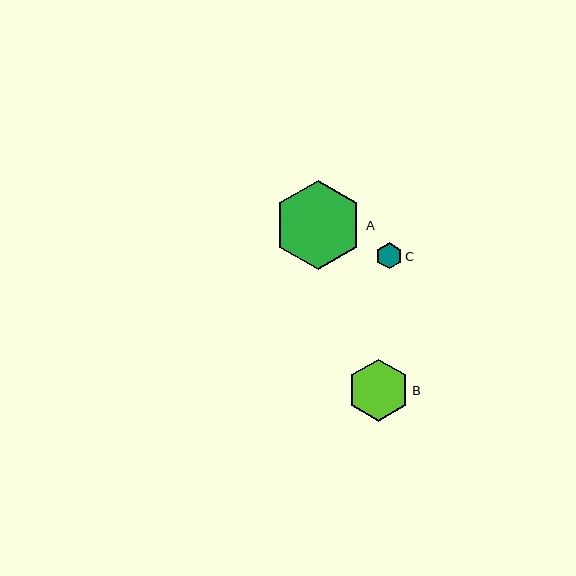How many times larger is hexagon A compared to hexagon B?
Hexagon A is approximately 1.4 times the size of hexagon B.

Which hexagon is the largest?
Hexagon A is the largest with a size of approximately 89 pixels.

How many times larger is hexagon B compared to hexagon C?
Hexagon B is approximately 2.3 times the size of hexagon C.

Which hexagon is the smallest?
Hexagon C is the smallest with a size of approximately 27 pixels.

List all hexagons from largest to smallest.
From largest to smallest: A, B, C.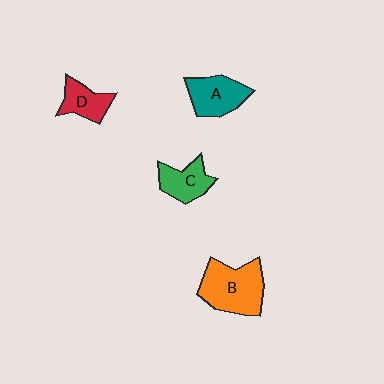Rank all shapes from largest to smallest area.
From largest to smallest: B (orange), A (teal), C (green), D (red).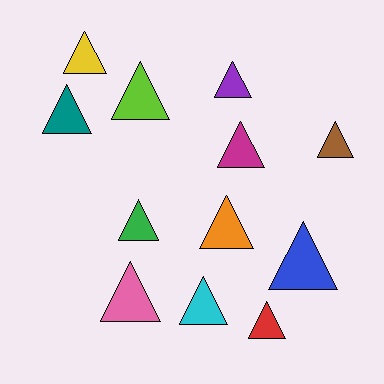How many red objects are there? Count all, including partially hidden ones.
There is 1 red object.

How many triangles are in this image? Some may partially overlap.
There are 12 triangles.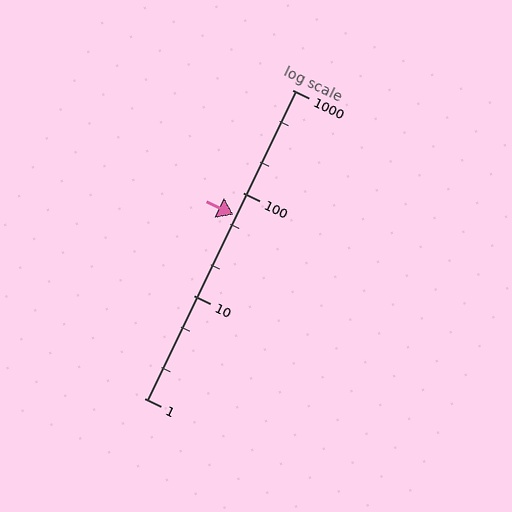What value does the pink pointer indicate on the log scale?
The pointer indicates approximately 61.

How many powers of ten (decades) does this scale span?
The scale spans 3 decades, from 1 to 1000.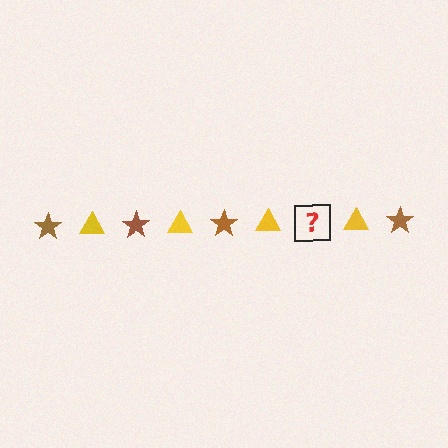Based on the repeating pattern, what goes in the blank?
The blank should be a brown star.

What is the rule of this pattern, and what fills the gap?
The rule is that the pattern alternates between brown star and yellow triangle. The gap should be filled with a brown star.